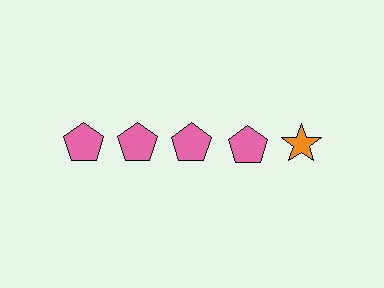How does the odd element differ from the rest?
It differs in both color (orange instead of pink) and shape (star instead of pentagon).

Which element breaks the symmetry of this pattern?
The orange star in the top row, rightmost column breaks the symmetry. All other shapes are pink pentagons.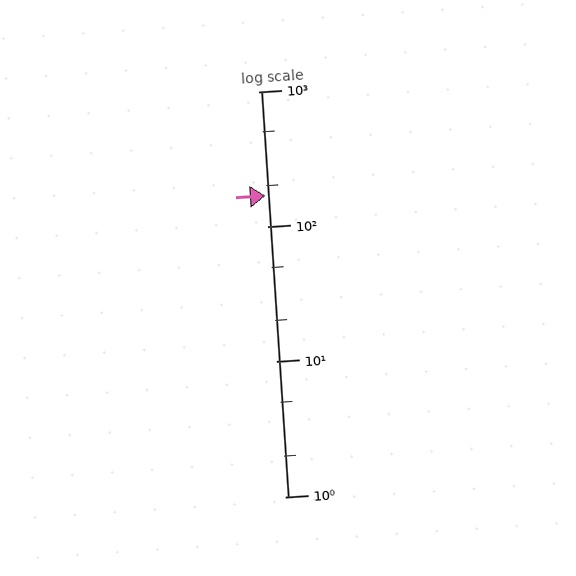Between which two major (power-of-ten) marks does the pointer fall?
The pointer is between 100 and 1000.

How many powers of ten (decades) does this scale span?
The scale spans 3 decades, from 1 to 1000.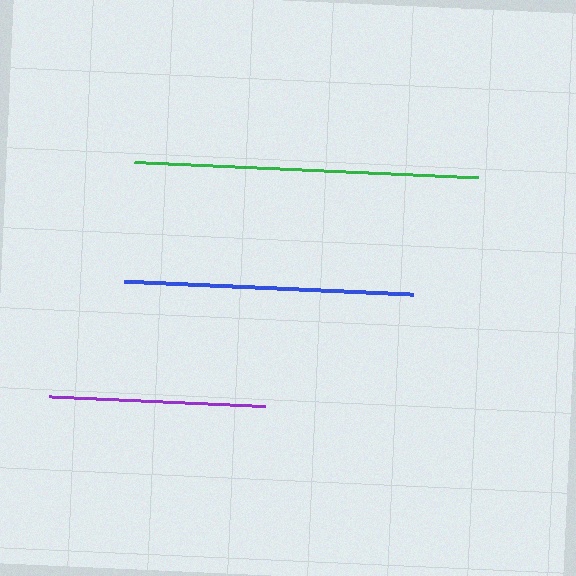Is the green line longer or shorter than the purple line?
The green line is longer than the purple line.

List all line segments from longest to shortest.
From longest to shortest: green, blue, purple.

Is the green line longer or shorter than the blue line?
The green line is longer than the blue line.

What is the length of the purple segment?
The purple segment is approximately 216 pixels long.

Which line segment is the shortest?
The purple line is the shortest at approximately 216 pixels.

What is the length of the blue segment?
The blue segment is approximately 289 pixels long.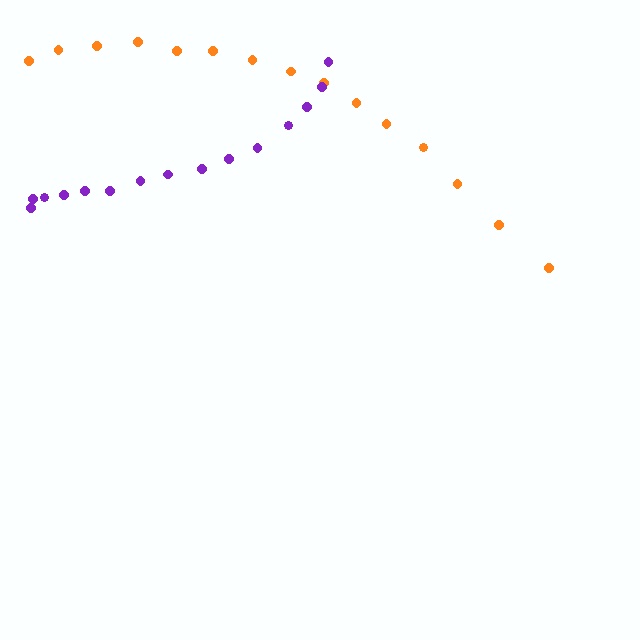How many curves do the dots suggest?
There are 2 distinct paths.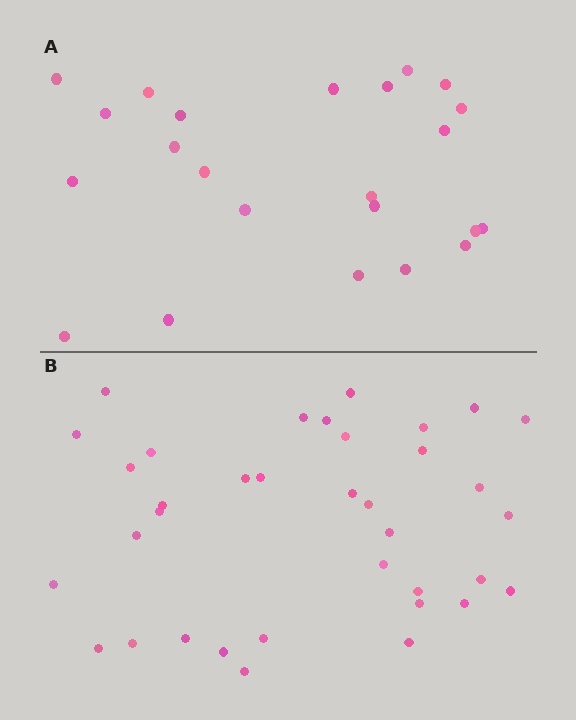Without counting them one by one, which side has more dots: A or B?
Region B (the bottom region) has more dots.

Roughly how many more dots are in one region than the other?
Region B has approximately 15 more dots than region A.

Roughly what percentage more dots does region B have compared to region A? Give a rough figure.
About 55% more.